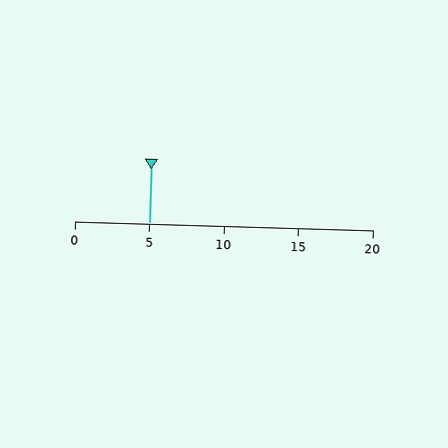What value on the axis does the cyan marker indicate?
The marker indicates approximately 5.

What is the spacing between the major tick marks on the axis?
The major ticks are spaced 5 apart.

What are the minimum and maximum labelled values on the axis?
The axis runs from 0 to 20.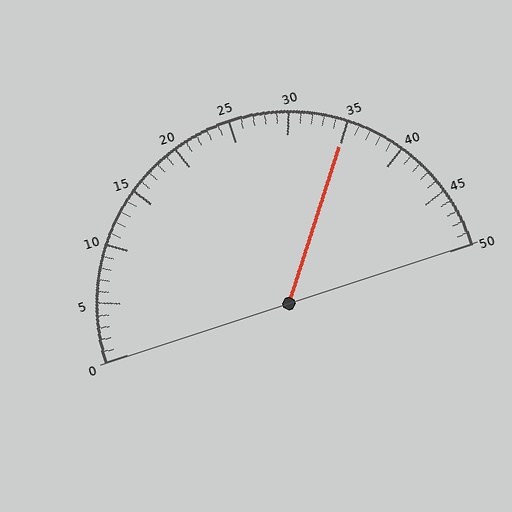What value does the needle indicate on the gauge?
The needle indicates approximately 35.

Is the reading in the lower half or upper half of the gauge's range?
The reading is in the upper half of the range (0 to 50).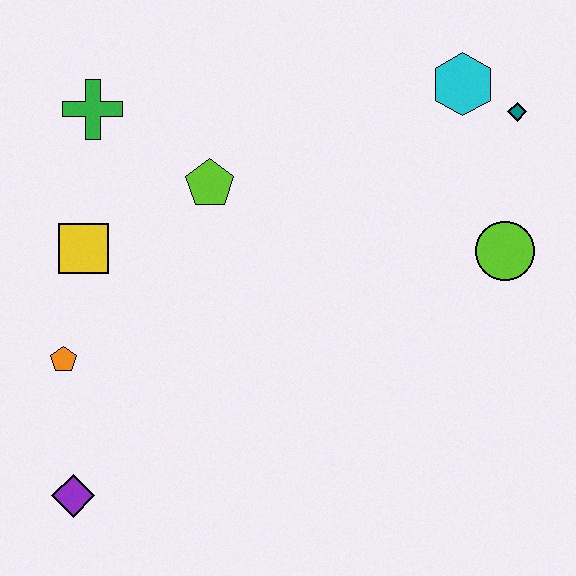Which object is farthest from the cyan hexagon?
The purple diamond is farthest from the cyan hexagon.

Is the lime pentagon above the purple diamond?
Yes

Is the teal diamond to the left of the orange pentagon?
No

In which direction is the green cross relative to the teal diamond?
The green cross is to the left of the teal diamond.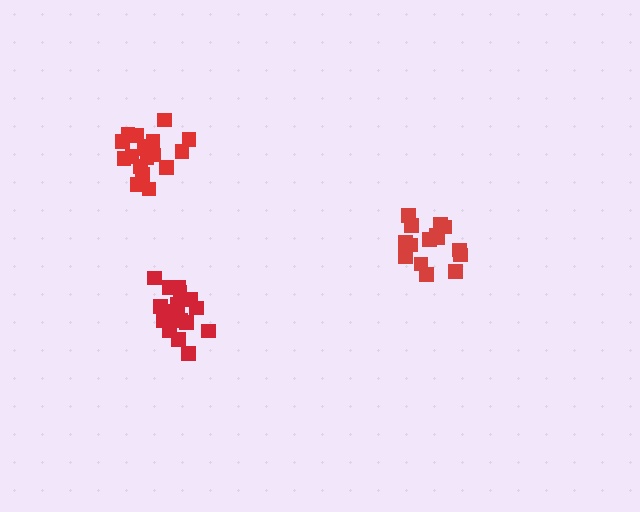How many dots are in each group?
Group 1: 18 dots, Group 2: 18 dots, Group 3: 16 dots (52 total).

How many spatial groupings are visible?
There are 3 spatial groupings.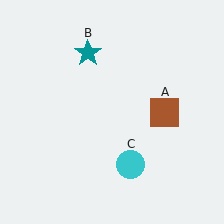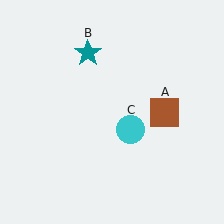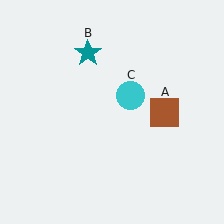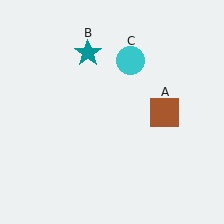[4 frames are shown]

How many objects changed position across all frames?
1 object changed position: cyan circle (object C).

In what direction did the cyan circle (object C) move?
The cyan circle (object C) moved up.